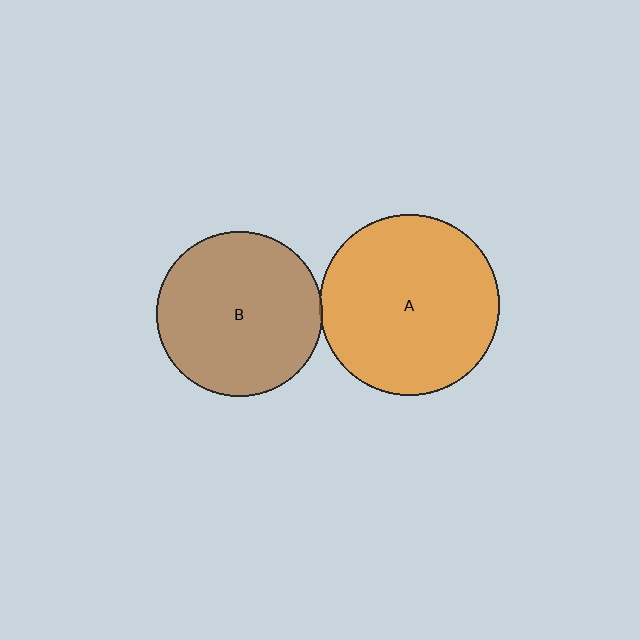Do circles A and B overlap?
Yes.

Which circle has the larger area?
Circle A (orange).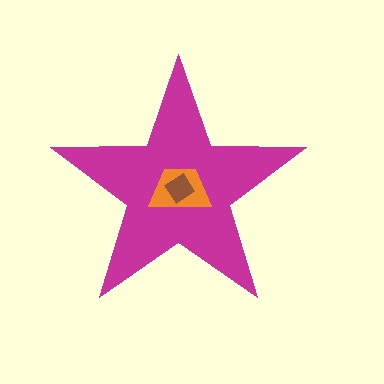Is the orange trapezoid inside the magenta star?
Yes.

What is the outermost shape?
The magenta star.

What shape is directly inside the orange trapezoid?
The brown diamond.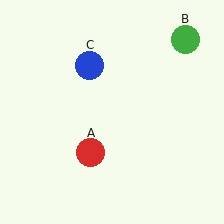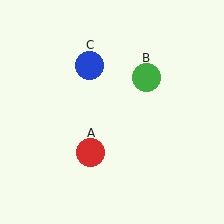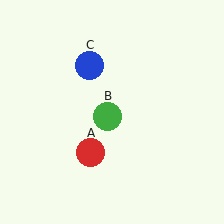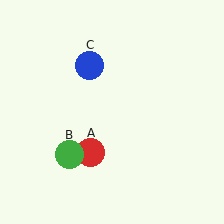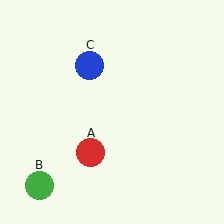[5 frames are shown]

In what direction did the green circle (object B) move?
The green circle (object B) moved down and to the left.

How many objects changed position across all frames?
1 object changed position: green circle (object B).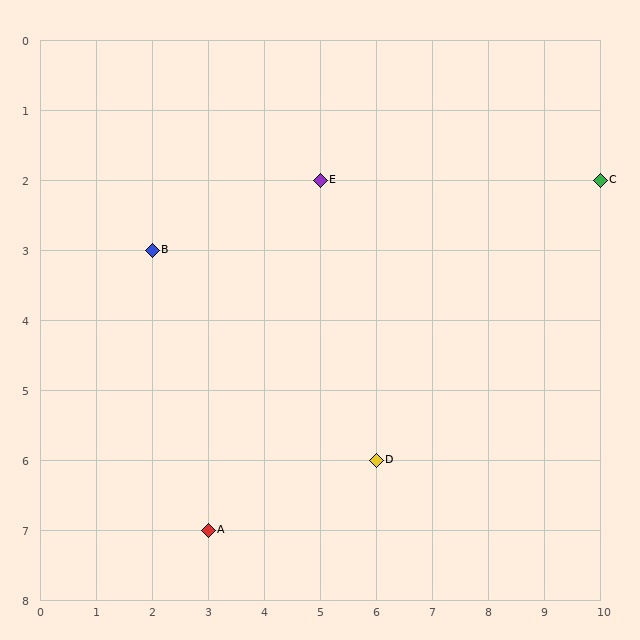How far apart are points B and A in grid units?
Points B and A are 1 column and 4 rows apart (about 4.1 grid units diagonally).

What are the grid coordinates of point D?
Point D is at grid coordinates (6, 6).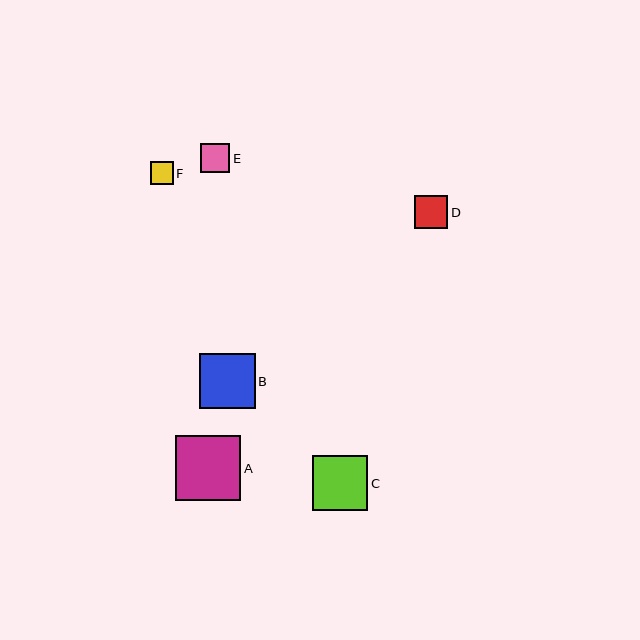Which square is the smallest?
Square F is the smallest with a size of approximately 23 pixels.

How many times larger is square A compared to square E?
Square A is approximately 2.2 times the size of square E.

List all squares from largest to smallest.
From largest to smallest: A, B, C, D, E, F.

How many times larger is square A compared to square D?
Square A is approximately 2.0 times the size of square D.